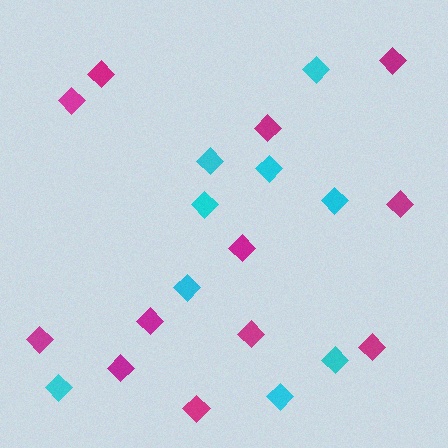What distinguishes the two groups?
There are 2 groups: one group of cyan diamonds (9) and one group of magenta diamonds (12).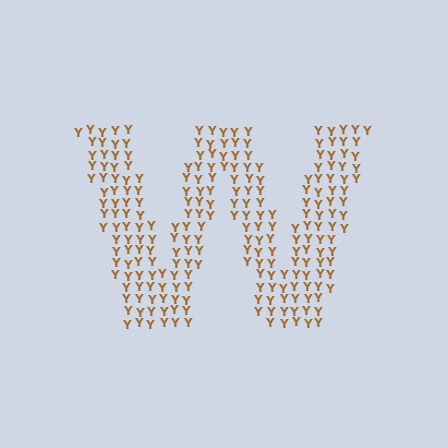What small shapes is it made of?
It is made of small letter Y's.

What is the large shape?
The large shape is the letter W.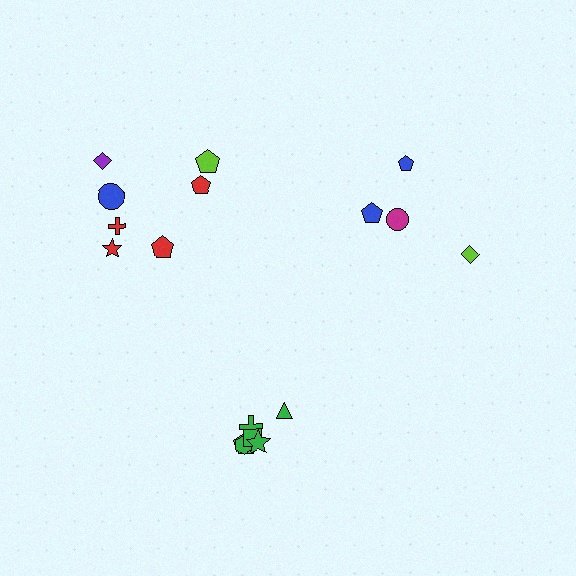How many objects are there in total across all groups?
There are 17 objects.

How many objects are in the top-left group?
There are 7 objects.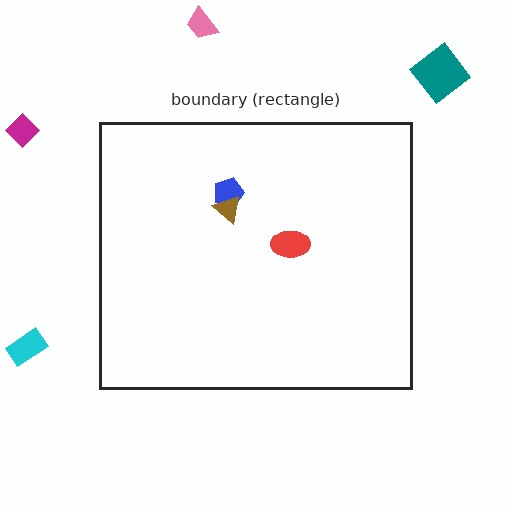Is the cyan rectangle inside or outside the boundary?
Outside.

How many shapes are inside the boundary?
3 inside, 4 outside.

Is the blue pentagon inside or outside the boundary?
Inside.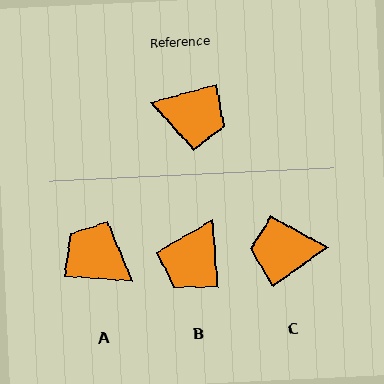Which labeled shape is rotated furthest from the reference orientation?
A, about 161 degrees away.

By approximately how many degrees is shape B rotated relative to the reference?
Approximately 101 degrees clockwise.